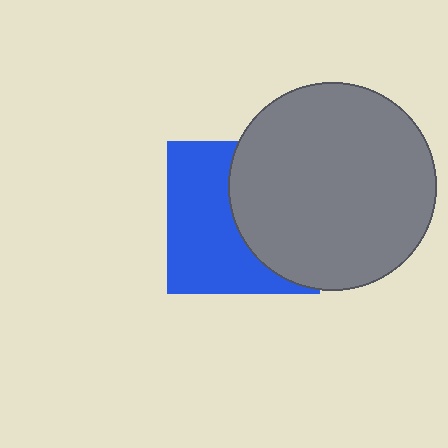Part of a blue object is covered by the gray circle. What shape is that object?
It is a square.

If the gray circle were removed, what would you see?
You would see the complete blue square.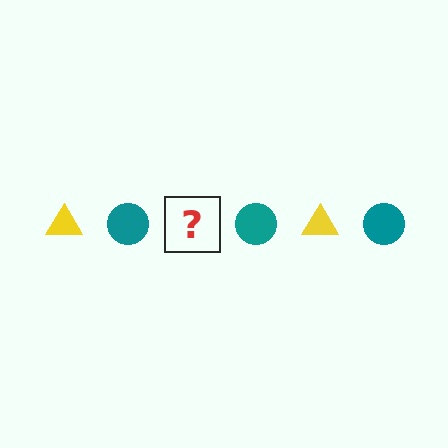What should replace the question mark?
The question mark should be replaced with a yellow triangle.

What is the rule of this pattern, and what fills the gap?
The rule is that the pattern alternates between yellow triangle and teal circle. The gap should be filled with a yellow triangle.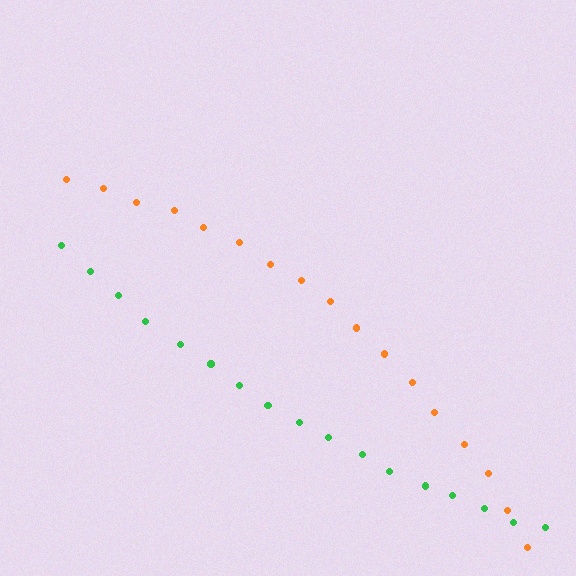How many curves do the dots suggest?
There are 2 distinct paths.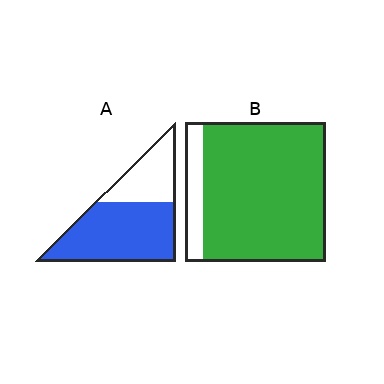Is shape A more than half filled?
Yes.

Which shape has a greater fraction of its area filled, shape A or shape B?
Shape B.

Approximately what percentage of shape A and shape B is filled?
A is approximately 65% and B is approximately 85%.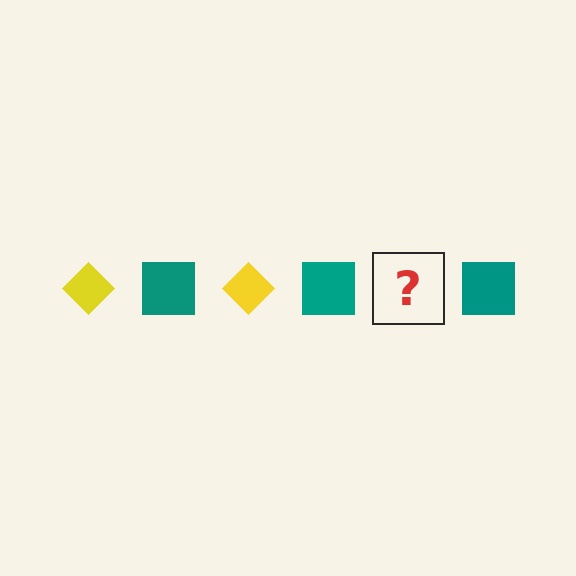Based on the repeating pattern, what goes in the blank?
The blank should be a yellow diamond.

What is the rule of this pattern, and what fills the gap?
The rule is that the pattern alternates between yellow diamond and teal square. The gap should be filled with a yellow diamond.